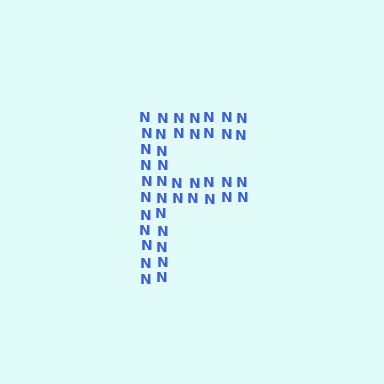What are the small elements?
The small elements are letter N's.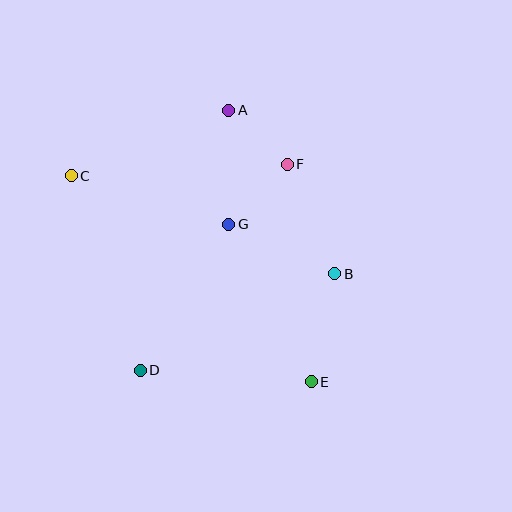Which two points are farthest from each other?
Points C and E are farthest from each other.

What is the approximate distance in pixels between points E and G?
The distance between E and G is approximately 178 pixels.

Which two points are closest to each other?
Points A and F are closest to each other.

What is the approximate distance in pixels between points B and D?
The distance between B and D is approximately 217 pixels.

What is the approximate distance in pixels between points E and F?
The distance between E and F is approximately 219 pixels.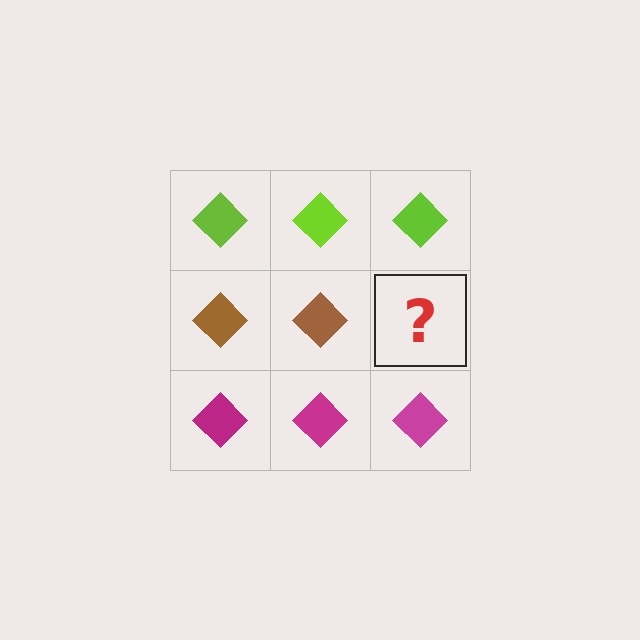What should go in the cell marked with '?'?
The missing cell should contain a brown diamond.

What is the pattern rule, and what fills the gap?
The rule is that each row has a consistent color. The gap should be filled with a brown diamond.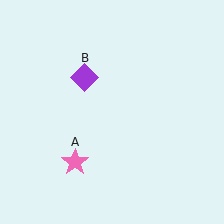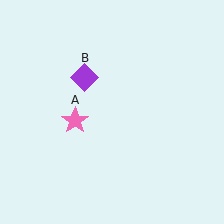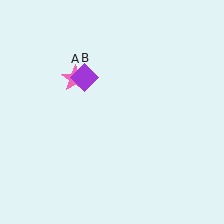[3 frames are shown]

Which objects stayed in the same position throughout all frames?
Purple diamond (object B) remained stationary.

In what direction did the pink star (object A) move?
The pink star (object A) moved up.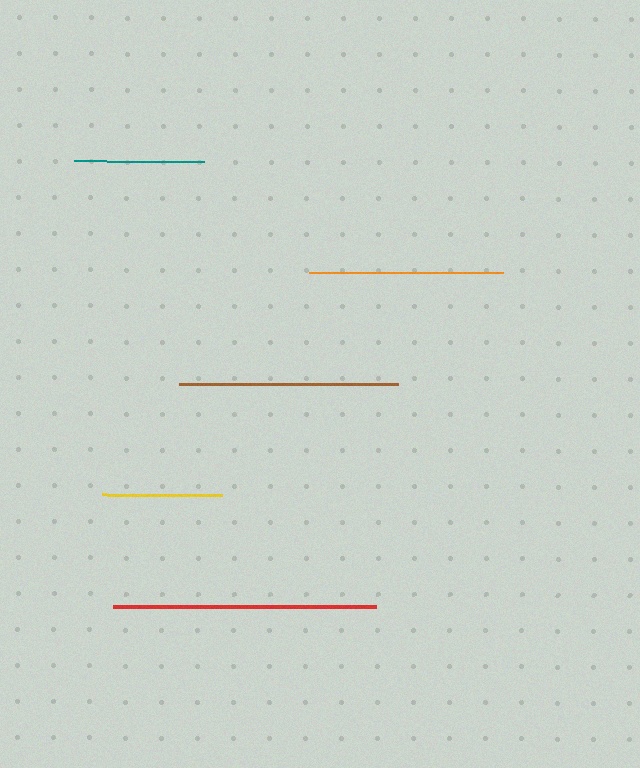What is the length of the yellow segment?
The yellow segment is approximately 120 pixels long.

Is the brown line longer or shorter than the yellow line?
The brown line is longer than the yellow line.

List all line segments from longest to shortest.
From longest to shortest: red, brown, orange, teal, yellow.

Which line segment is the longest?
The red line is the longest at approximately 264 pixels.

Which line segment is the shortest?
The yellow line is the shortest at approximately 120 pixels.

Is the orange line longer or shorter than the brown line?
The brown line is longer than the orange line.